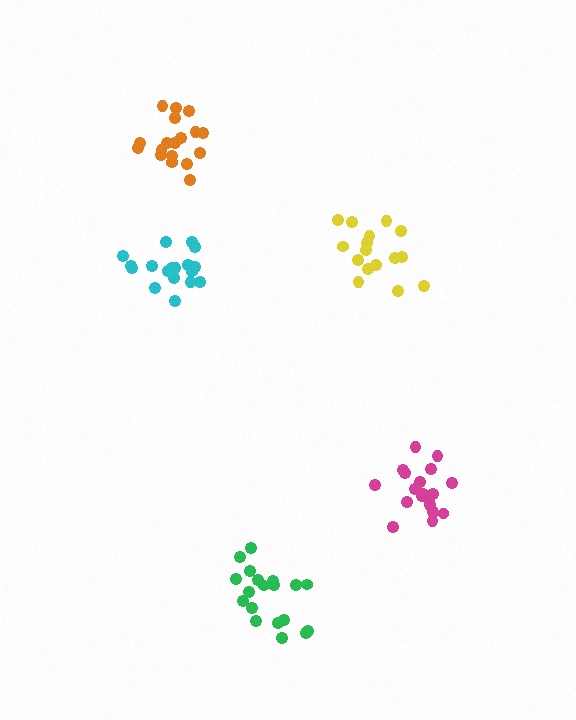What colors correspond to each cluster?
The clusters are colored: magenta, green, yellow, cyan, orange.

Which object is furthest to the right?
The magenta cluster is rightmost.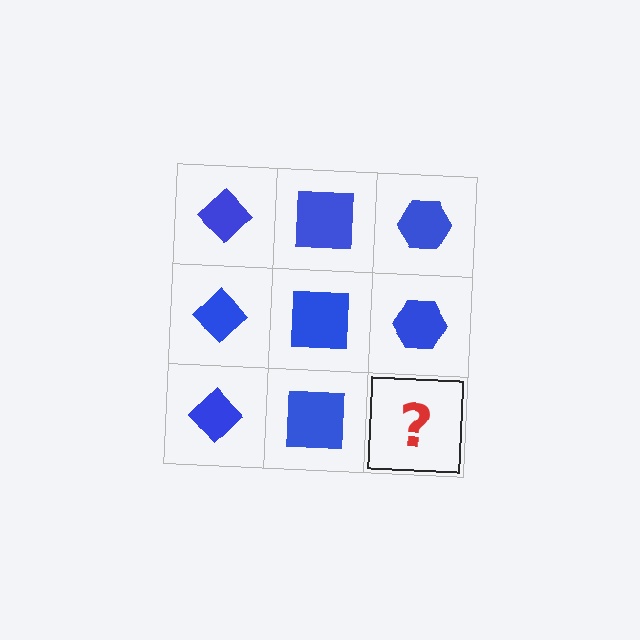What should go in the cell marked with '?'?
The missing cell should contain a blue hexagon.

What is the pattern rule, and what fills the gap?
The rule is that each column has a consistent shape. The gap should be filled with a blue hexagon.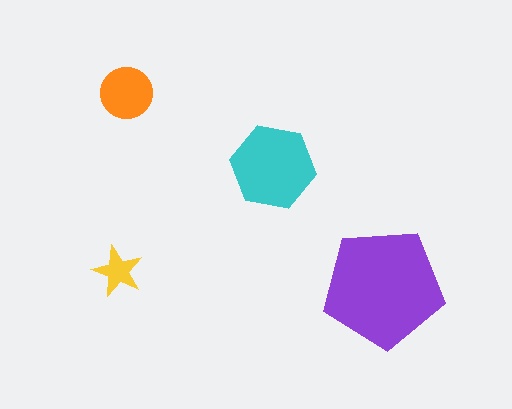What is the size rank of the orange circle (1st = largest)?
3rd.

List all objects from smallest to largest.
The yellow star, the orange circle, the cyan hexagon, the purple pentagon.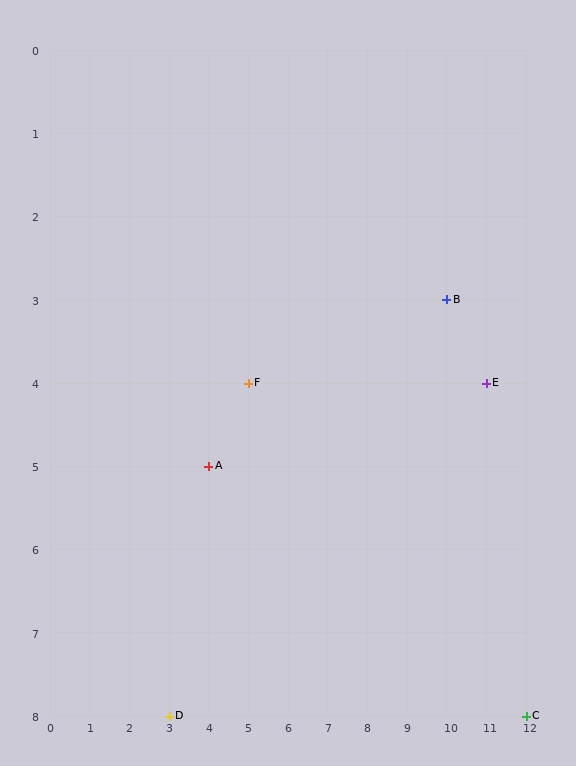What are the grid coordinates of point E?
Point E is at grid coordinates (11, 4).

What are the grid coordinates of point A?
Point A is at grid coordinates (4, 5).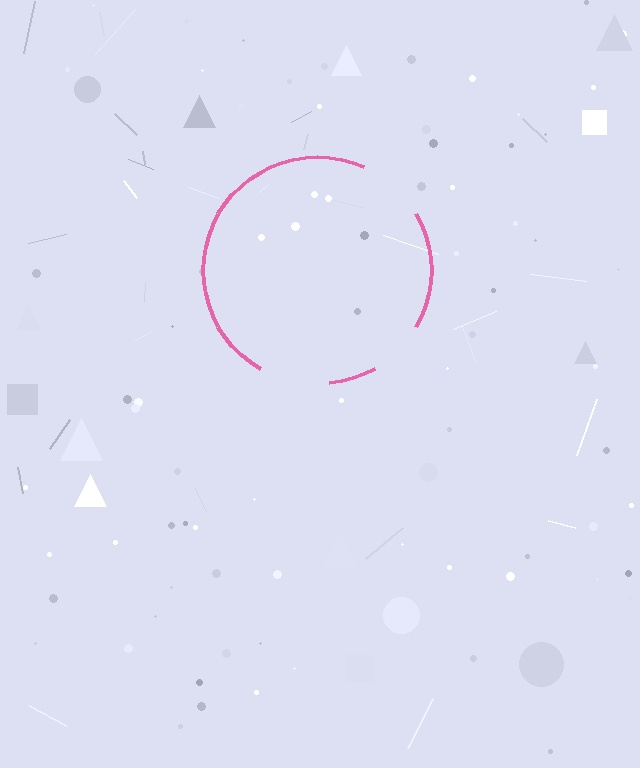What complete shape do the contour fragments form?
The contour fragments form a circle.